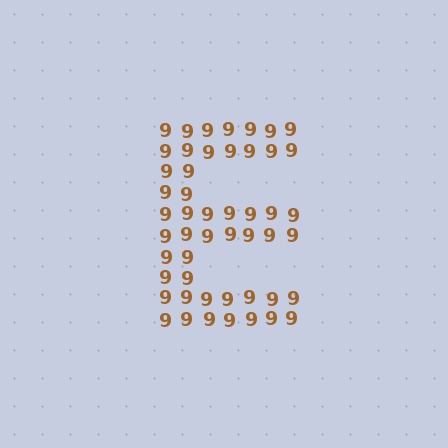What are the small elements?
The small elements are digit 9's.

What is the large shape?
The large shape is the letter E.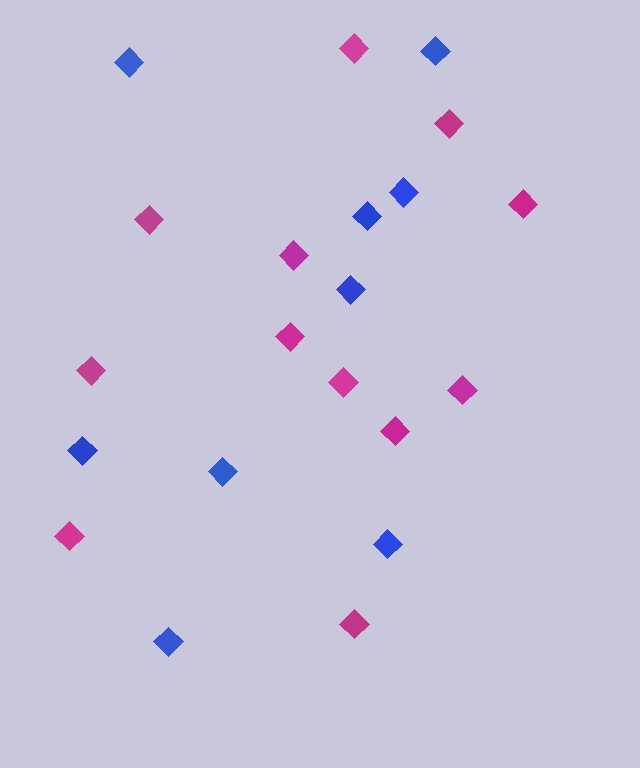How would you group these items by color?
There are 2 groups: one group of magenta diamonds (12) and one group of blue diamonds (9).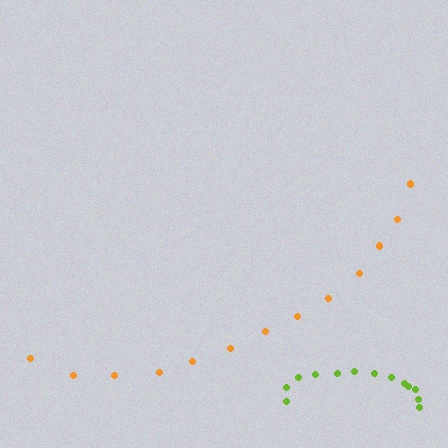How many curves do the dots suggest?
There are 2 distinct paths.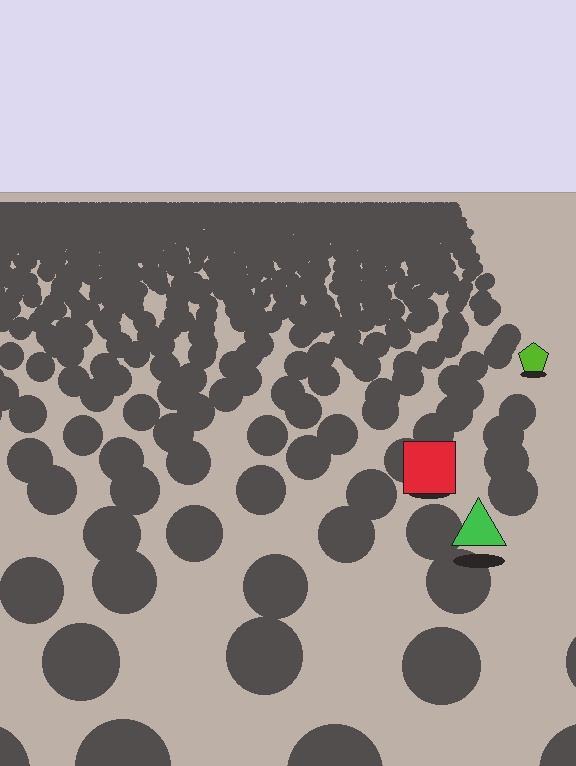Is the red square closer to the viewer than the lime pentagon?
Yes. The red square is closer — you can tell from the texture gradient: the ground texture is coarser near it.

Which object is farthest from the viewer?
The lime pentagon is farthest from the viewer. It appears smaller and the ground texture around it is denser.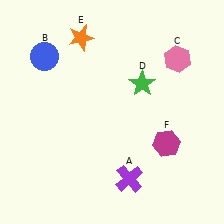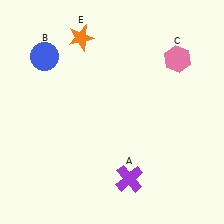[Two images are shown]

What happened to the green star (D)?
The green star (D) was removed in Image 2. It was in the top-right area of Image 1.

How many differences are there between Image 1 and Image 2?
There are 2 differences between the two images.